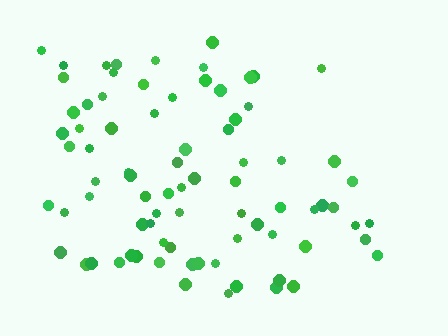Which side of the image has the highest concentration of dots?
The left.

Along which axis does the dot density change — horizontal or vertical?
Horizontal.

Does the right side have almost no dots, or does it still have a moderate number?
Still a moderate number, just noticeably fewer than the left.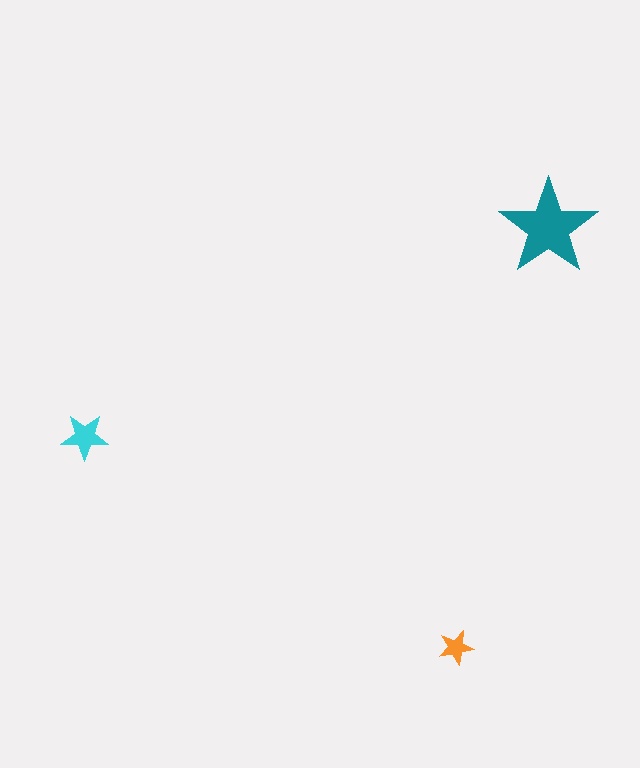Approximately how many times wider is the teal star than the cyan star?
About 2 times wider.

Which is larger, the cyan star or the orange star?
The cyan one.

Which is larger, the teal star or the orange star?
The teal one.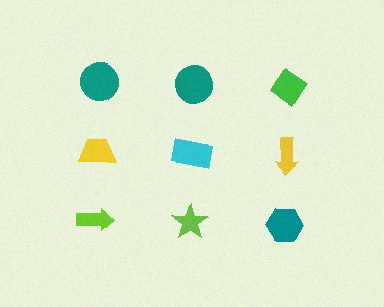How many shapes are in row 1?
3 shapes.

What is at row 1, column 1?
A teal circle.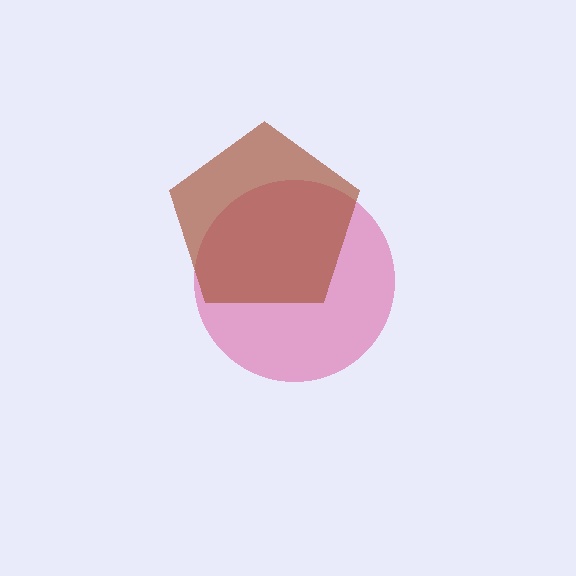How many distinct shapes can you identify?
There are 2 distinct shapes: a magenta circle, a brown pentagon.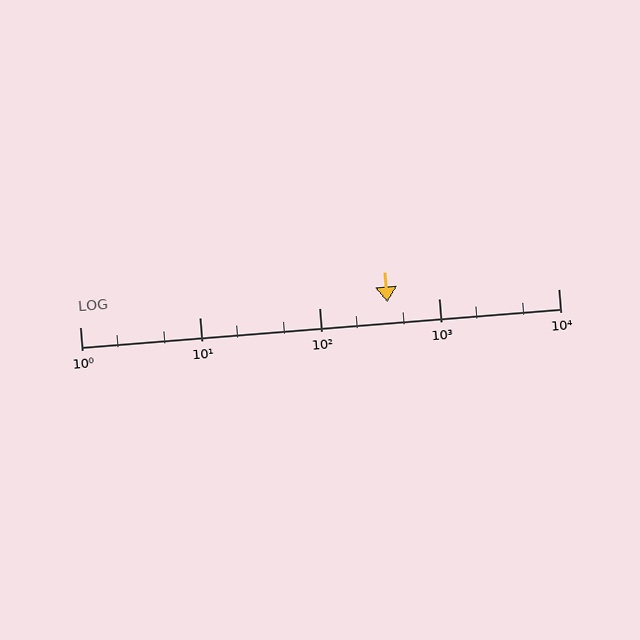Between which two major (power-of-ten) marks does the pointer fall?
The pointer is between 100 and 1000.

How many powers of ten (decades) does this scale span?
The scale spans 4 decades, from 1 to 10000.